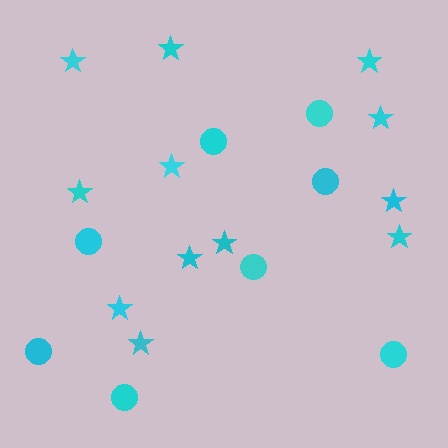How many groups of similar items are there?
There are 2 groups: one group of stars (12) and one group of circles (8).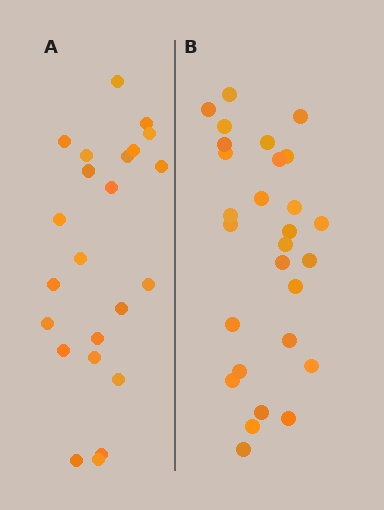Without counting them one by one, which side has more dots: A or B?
Region B (the right region) has more dots.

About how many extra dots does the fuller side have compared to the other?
Region B has about 5 more dots than region A.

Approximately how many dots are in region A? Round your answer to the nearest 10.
About 20 dots. (The exact count is 23, which rounds to 20.)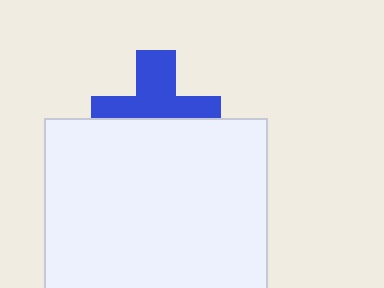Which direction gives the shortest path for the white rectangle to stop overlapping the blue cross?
Moving down gives the shortest separation.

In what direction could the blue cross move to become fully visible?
The blue cross could move up. That would shift it out from behind the white rectangle entirely.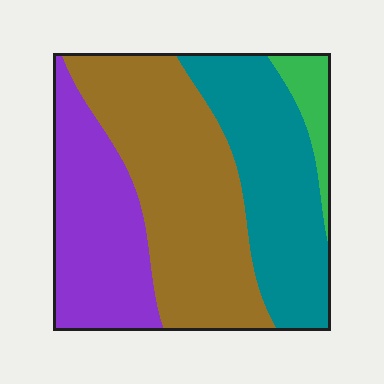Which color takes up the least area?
Green, at roughly 5%.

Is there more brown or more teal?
Brown.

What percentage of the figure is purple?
Purple covers around 25% of the figure.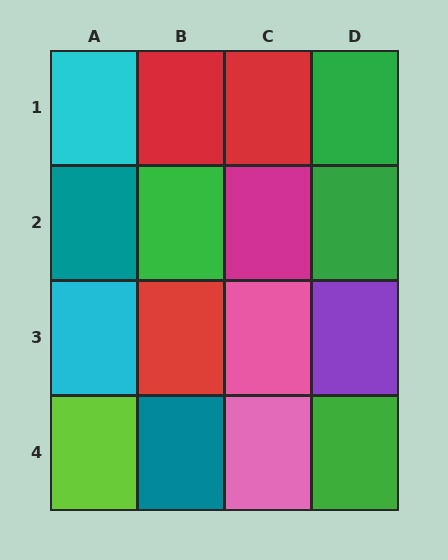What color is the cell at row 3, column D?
Purple.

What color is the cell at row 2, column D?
Green.